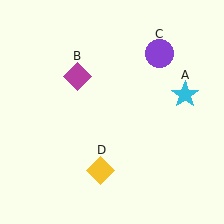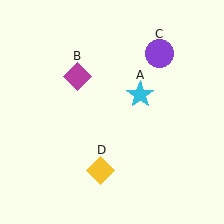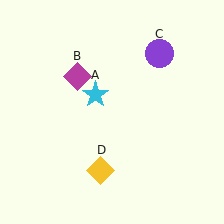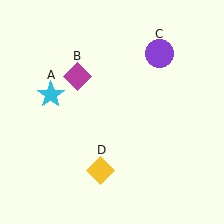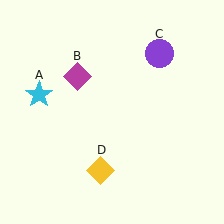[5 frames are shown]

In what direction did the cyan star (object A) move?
The cyan star (object A) moved left.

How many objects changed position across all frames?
1 object changed position: cyan star (object A).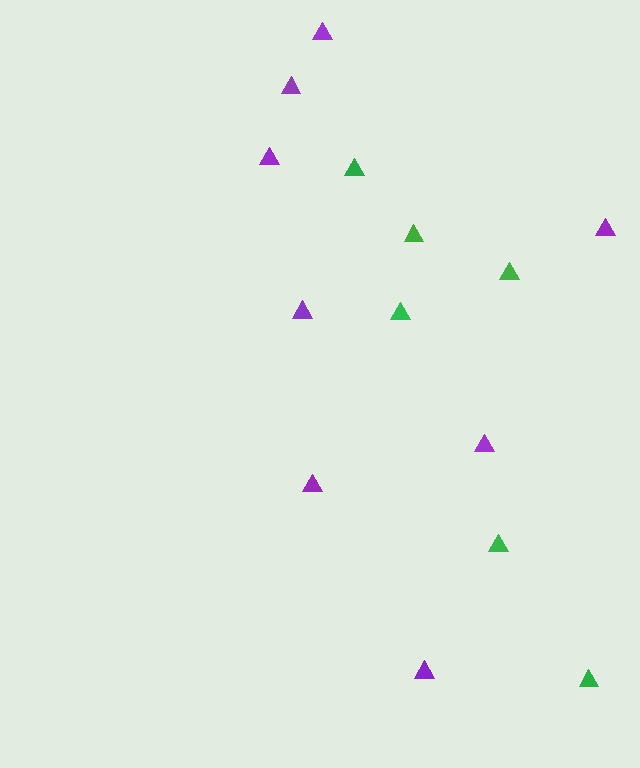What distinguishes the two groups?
There are 2 groups: one group of purple triangles (8) and one group of green triangles (6).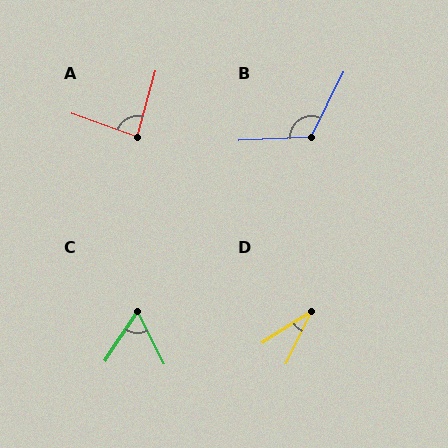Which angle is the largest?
B, at approximately 119 degrees.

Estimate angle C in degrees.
Approximately 60 degrees.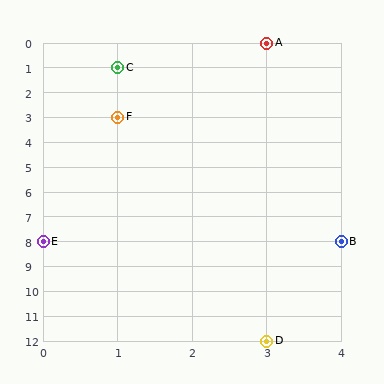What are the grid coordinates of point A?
Point A is at grid coordinates (3, 0).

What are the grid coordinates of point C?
Point C is at grid coordinates (1, 1).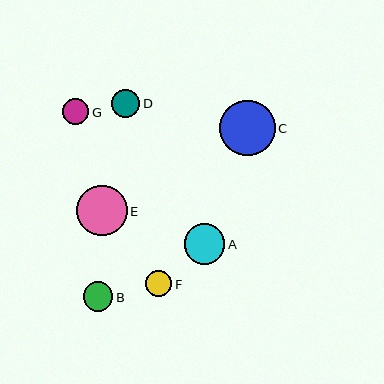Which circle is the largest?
Circle C is the largest with a size of approximately 55 pixels.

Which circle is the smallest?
Circle G is the smallest with a size of approximately 26 pixels.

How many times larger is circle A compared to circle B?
Circle A is approximately 1.4 times the size of circle B.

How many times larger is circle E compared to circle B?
Circle E is approximately 1.7 times the size of circle B.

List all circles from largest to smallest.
From largest to smallest: C, E, A, B, D, F, G.